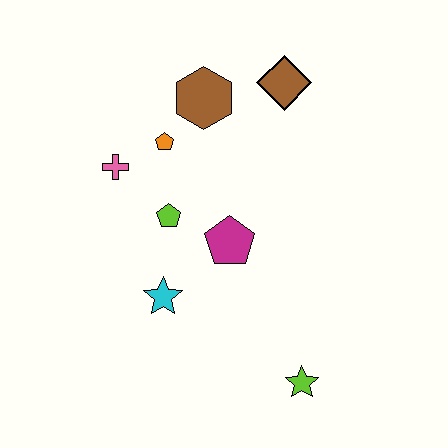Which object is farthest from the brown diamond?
The lime star is farthest from the brown diamond.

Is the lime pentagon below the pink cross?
Yes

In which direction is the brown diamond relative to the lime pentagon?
The brown diamond is above the lime pentagon.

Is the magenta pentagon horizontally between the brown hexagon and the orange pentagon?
No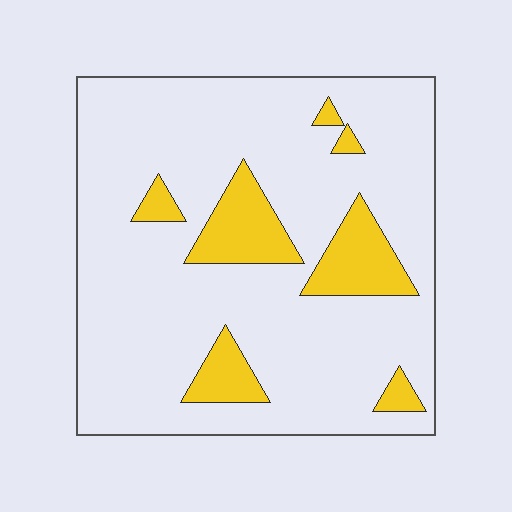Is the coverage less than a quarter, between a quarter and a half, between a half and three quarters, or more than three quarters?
Less than a quarter.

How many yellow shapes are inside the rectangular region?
7.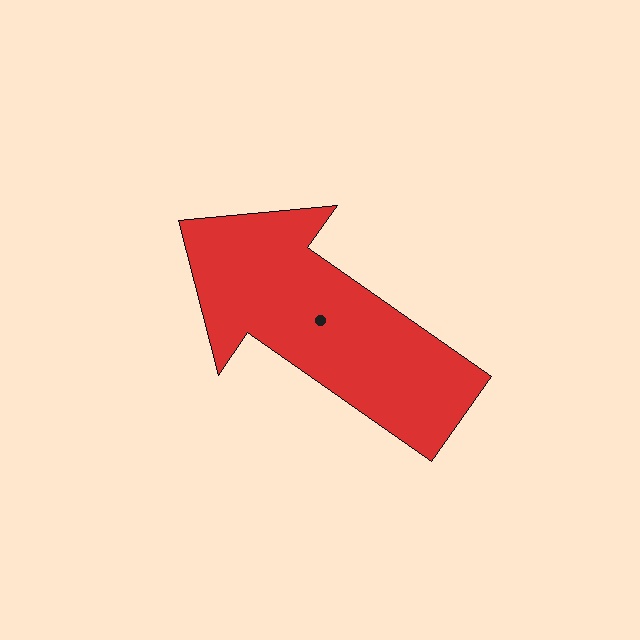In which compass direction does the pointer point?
Northwest.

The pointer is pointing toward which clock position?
Roughly 10 o'clock.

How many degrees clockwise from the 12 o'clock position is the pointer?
Approximately 305 degrees.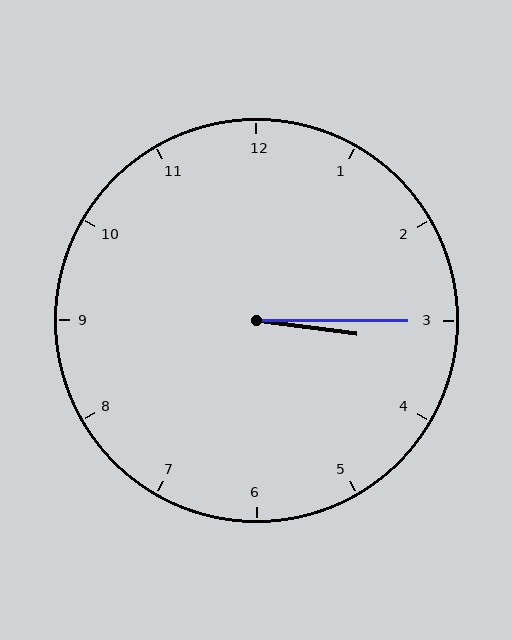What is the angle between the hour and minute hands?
Approximately 8 degrees.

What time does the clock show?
3:15.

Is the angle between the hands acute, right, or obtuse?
It is acute.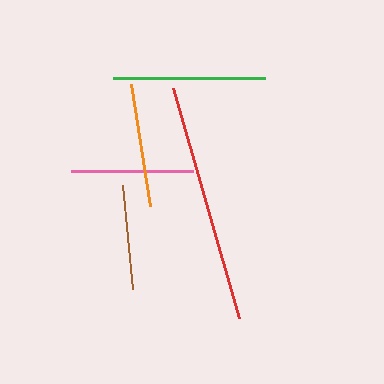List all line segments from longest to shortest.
From longest to shortest: red, green, orange, pink, brown.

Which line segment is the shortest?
The brown line is the shortest at approximately 105 pixels.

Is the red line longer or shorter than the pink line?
The red line is longer than the pink line.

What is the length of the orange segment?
The orange segment is approximately 124 pixels long.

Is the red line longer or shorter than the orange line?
The red line is longer than the orange line.